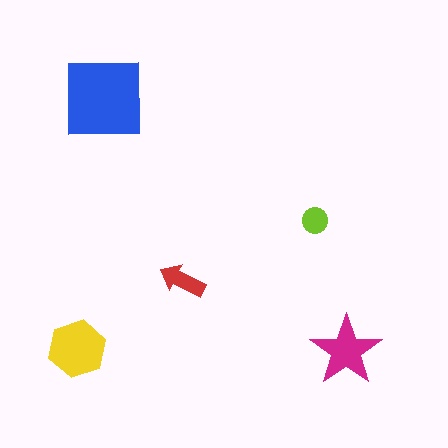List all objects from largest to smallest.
The blue square, the yellow hexagon, the magenta star, the red arrow, the lime circle.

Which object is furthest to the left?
The yellow hexagon is leftmost.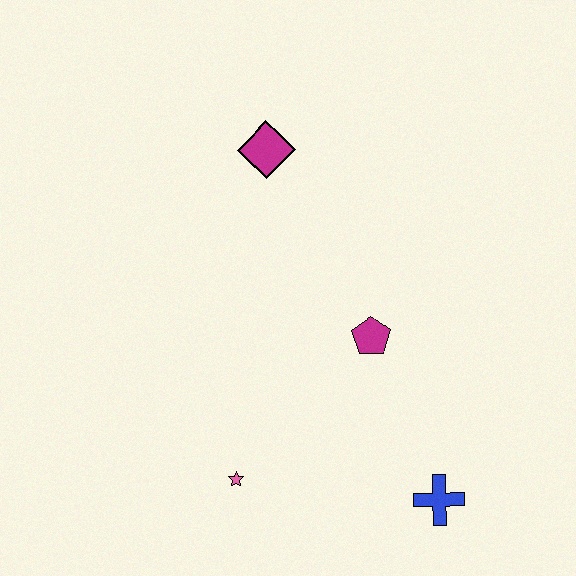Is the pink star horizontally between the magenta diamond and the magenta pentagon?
No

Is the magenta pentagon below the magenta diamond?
Yes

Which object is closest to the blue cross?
The magenta pentagon is closest to the blue cross.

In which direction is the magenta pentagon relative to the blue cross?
The magenta pentagon is above the blue cross.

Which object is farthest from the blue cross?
The magenta diamond is farthest from the blue cross.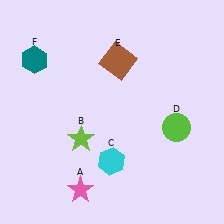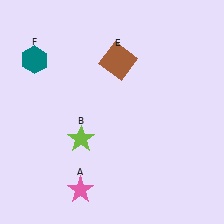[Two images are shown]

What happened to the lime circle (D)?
The lime circle (D) was removed in Image 2. It was in the bottom-right area of Image 1.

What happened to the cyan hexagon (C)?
The cyan hexagon (C) was removed in Image 2. It was in the bottom-left area of Image 1.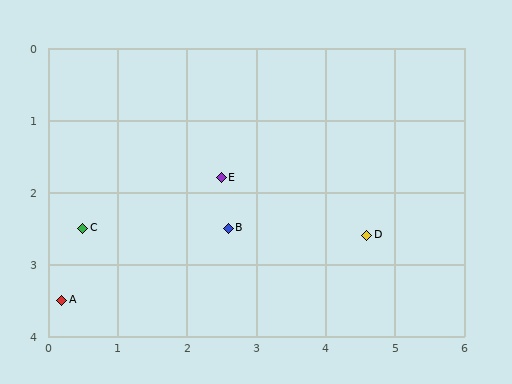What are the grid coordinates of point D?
Point D is at approximately (4.6, 2.6).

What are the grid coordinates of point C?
Point C is at approximately (0.5, 2.5).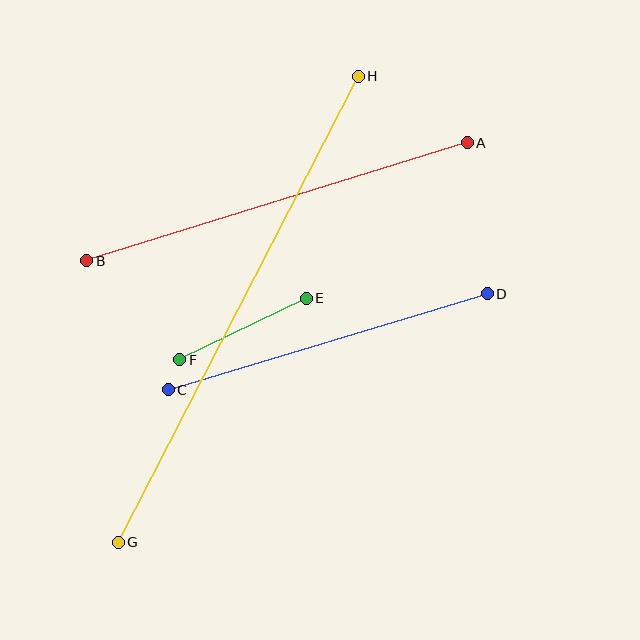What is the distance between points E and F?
The distance is approximately 141 pixels.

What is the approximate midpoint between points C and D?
The midpoint is at approximately (328, 342) pixels.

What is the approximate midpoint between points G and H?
The midpoint is at approximately (238, 309) pixels.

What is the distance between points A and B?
The distance is approximately 398 pixels.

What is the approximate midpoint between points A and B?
The midpoint is at approximately (277, 202) pixels.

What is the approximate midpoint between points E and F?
The midpoint is at approximately (243, 329) pixels.